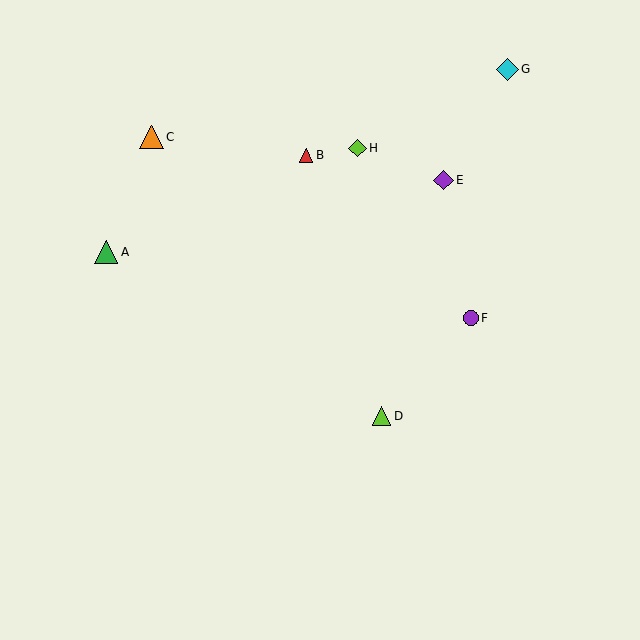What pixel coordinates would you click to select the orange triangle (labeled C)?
Click at (152, 137) to select the orange triangle C.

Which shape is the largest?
The orange triangle (labeled C) is the largest.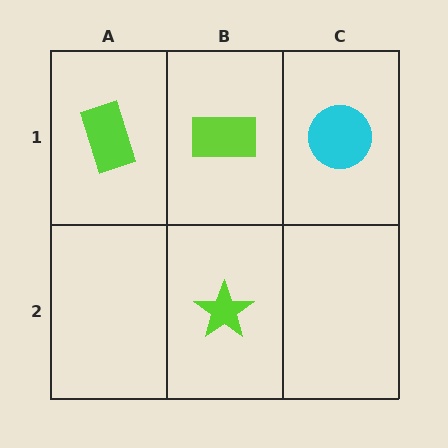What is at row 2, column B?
A lime star.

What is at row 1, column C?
A cyan circle.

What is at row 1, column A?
A lime rectangle.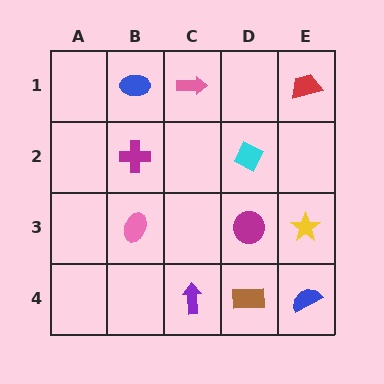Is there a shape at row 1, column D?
No, that cell is empty.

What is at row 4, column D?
A brown rectangle.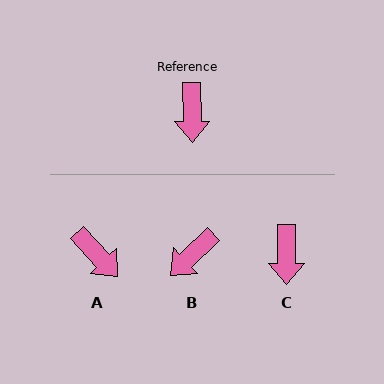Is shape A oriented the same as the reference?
No, it is off by about 42 degrees.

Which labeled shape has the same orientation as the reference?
C.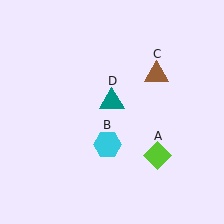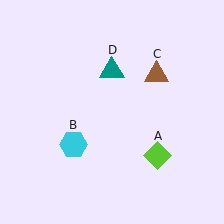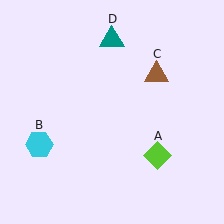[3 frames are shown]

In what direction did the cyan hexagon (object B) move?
The cyan hexagon (object B) moved left.